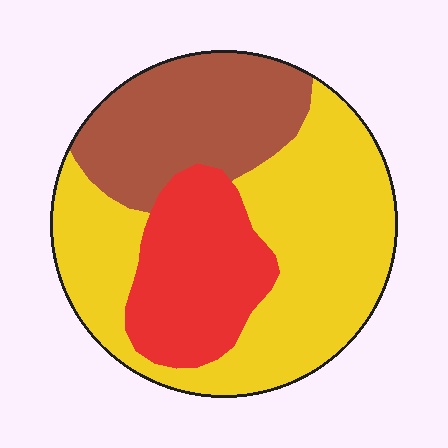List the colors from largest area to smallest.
From largest to smallest: yellow, brown, red.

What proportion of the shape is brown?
Brown covers around 25% of the shape.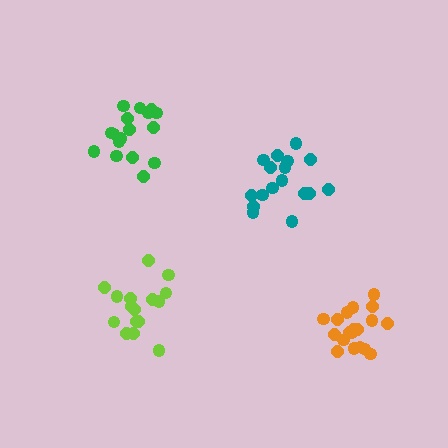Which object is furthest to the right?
The orange cluster is rightmost.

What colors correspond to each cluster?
The clusters are colored: teal, orange, green, lime.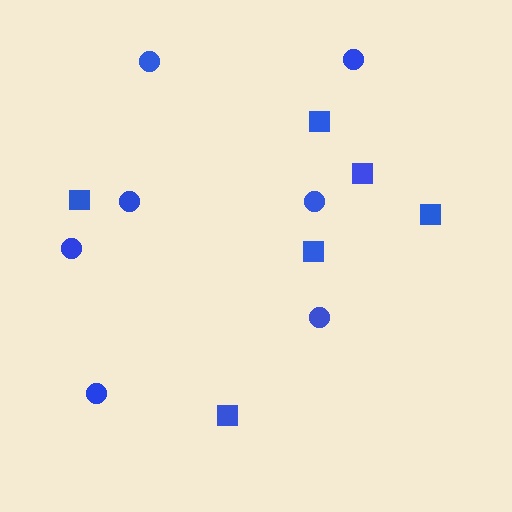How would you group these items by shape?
There are 2 groups: one group of circles (7) and one group of squares (6).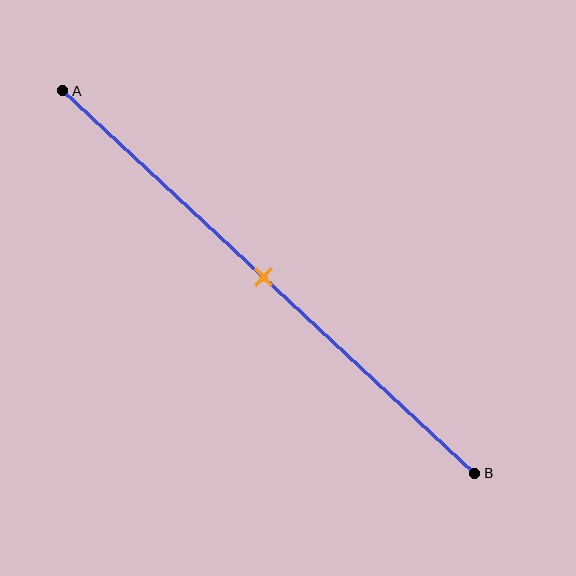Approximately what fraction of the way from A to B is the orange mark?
The orange mark is approximately 50% of the way from A to B.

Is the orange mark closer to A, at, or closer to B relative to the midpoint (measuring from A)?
The orange mark is approximately at the midpoint of segment AB.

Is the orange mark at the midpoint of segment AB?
Yes, the mark is approximately at the midpoint.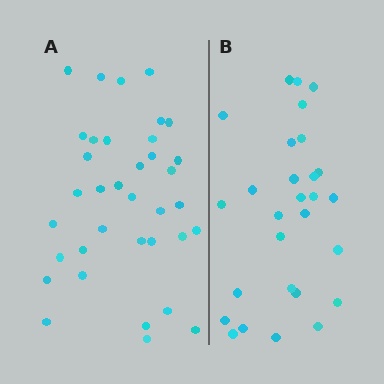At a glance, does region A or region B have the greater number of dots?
Region A (the left region) has more dots.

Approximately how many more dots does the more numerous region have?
Region A has roughly 8 or so more dots than region B.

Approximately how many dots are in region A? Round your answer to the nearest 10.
About 40 dots. (The exact count is 36, which rounds to 40.)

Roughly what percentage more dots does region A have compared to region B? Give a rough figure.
About 30% more.